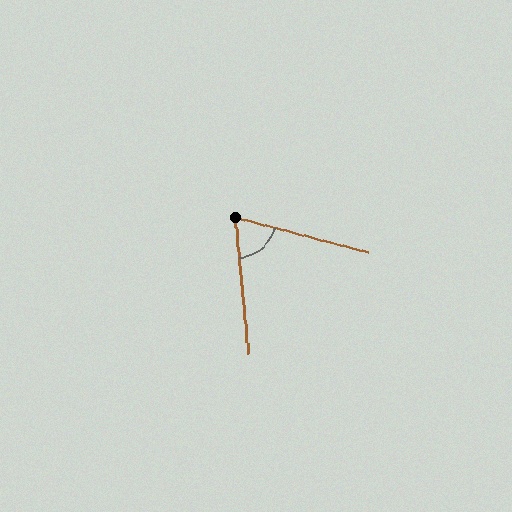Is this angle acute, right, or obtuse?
It is acute.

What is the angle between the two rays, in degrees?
Approximately 70 degrees.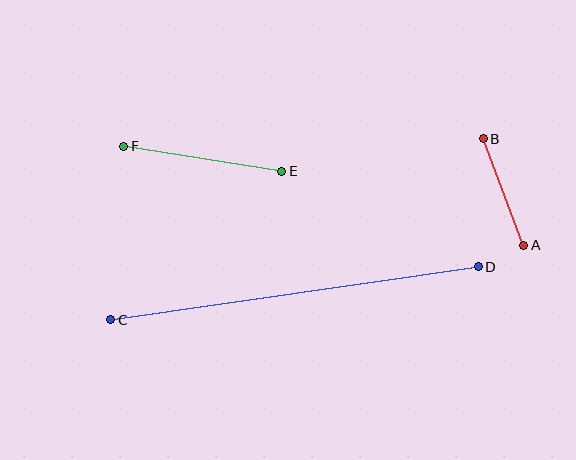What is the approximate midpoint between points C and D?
The midpoint is at approximately (295, 293) pixels.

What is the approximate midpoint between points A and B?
The midpoint is at approximately (504, 192) pixels.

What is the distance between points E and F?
The distance is approximately 160 pixels.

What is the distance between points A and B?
The distance is approximately 114 pixels.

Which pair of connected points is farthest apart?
Points C and D are farthest apart.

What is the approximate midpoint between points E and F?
The midpoint is at approximately (203, 159) pixels.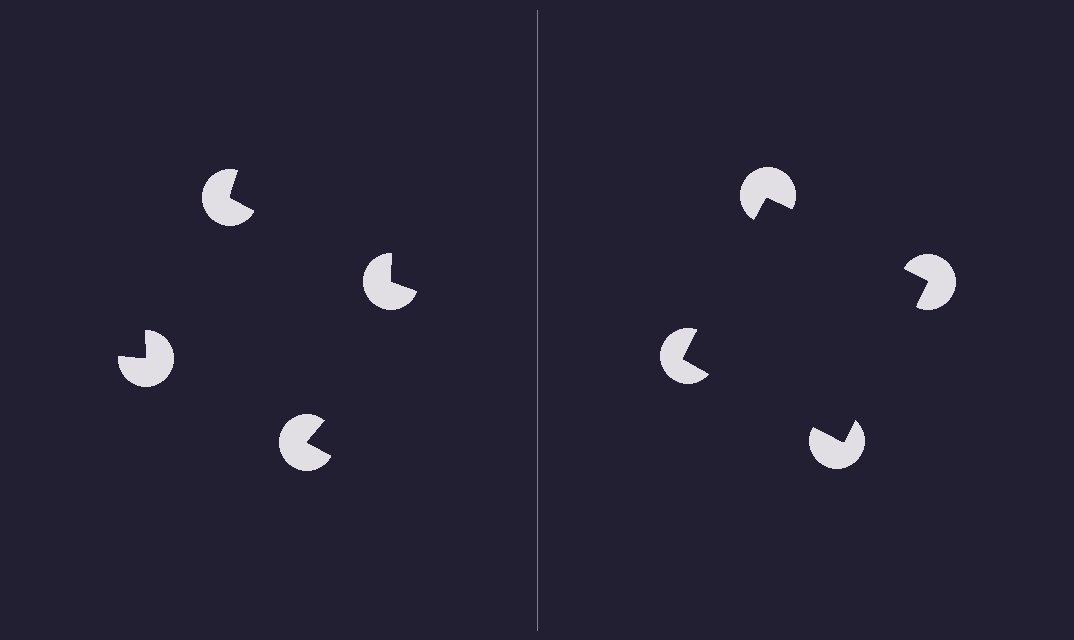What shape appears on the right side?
An illusory square.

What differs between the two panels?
The pac-man discs are positioned identically on both sides; only the wedge orientations differ. On the right they align to a square; on the left they are misaligned.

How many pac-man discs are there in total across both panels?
8 — 4 on each side.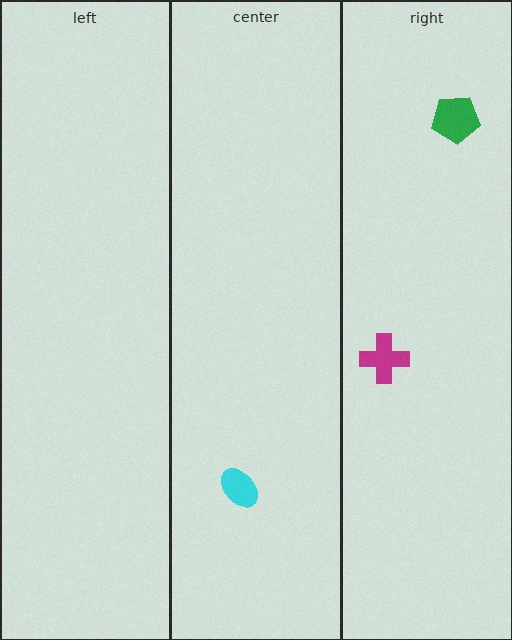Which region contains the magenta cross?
The right region.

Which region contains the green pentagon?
The right region.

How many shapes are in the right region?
2.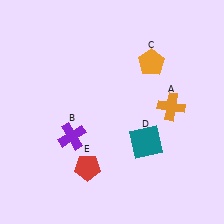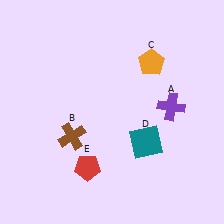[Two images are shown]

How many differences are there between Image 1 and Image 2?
There are 2 differences between the two images.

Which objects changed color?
A changed from orange to purple. B changed from purple to brown.